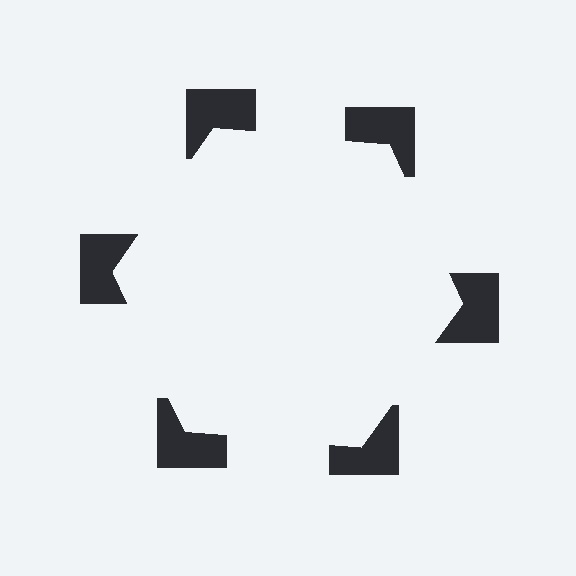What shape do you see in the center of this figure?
An illusory hexagon — its edges are inferred from the aligned wedge cuts in the notched squares, not physically drawn.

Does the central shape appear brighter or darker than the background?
It typically appears slightly brighter than the background, even though no actual brightness change is drawn.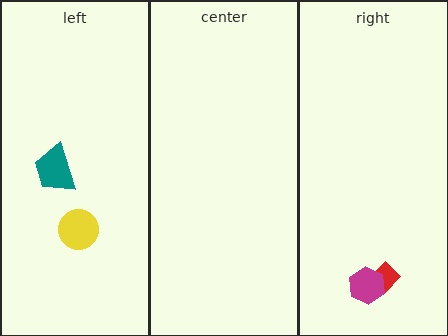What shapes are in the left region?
The teal trapezoid, the yellow circle.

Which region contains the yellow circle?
The left region.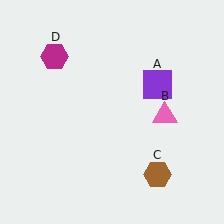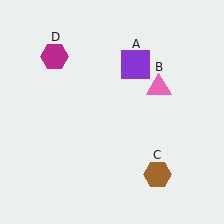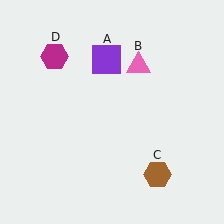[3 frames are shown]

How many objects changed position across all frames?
2 objects changed position: purple square (object A), pink triangle (object B).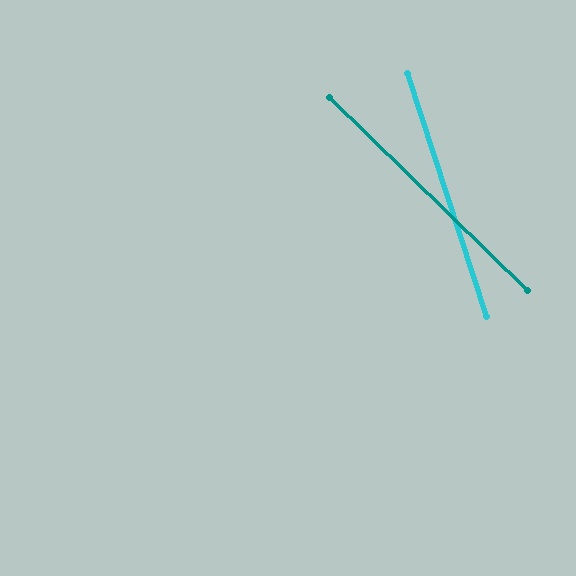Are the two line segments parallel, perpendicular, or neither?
Neither parallel nor perpendicular — they differ by about 28°.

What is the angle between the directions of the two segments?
Approximately 28 degrees.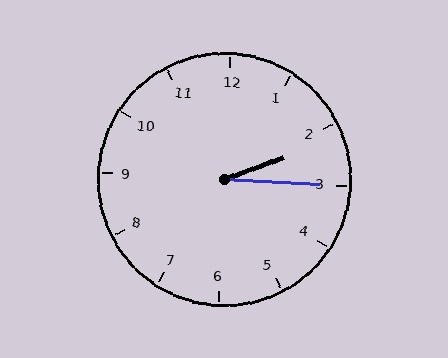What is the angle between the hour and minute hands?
Approximately 22 degrees.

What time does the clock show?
2:15.